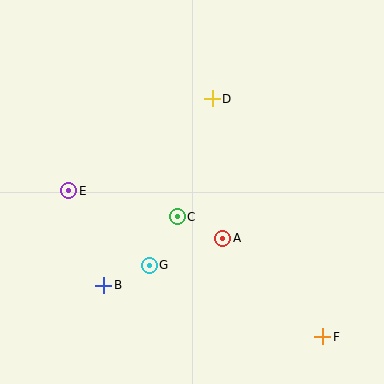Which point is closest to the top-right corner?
Point D is closest to the top-right corner.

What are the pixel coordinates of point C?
Point C is at (177, 217).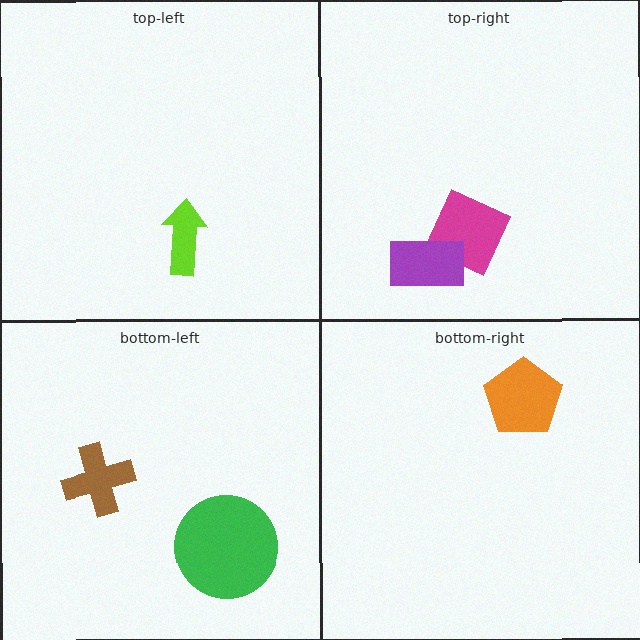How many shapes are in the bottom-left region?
2.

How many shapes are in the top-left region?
1.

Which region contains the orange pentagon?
The bottom-right region.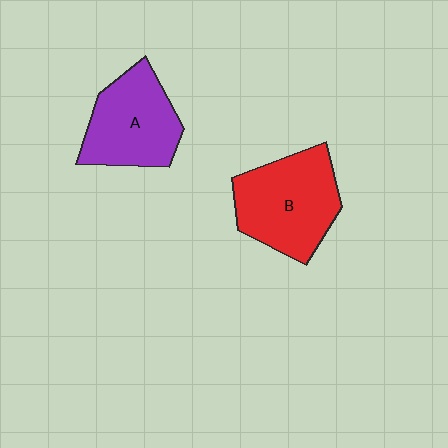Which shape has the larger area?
Shape B (red).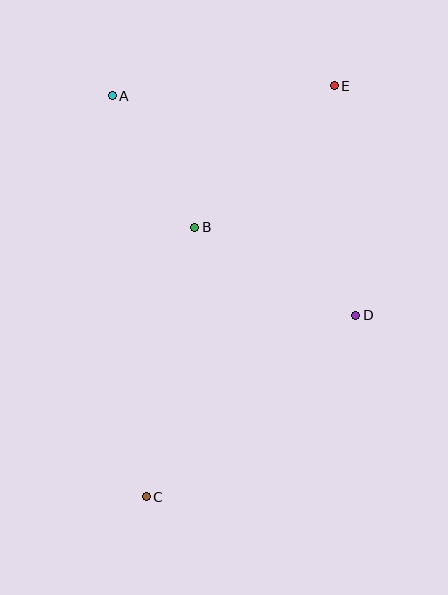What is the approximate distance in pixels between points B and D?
The distance between B and D is approximately 183 pixels.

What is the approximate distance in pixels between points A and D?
The distance between A and D is approximately 328 pixels.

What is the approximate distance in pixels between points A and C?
The distance between A and C is approximately 402 pixels.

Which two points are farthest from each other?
Points C and E are farthest from each other.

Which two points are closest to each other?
Points A and B are closest to each other.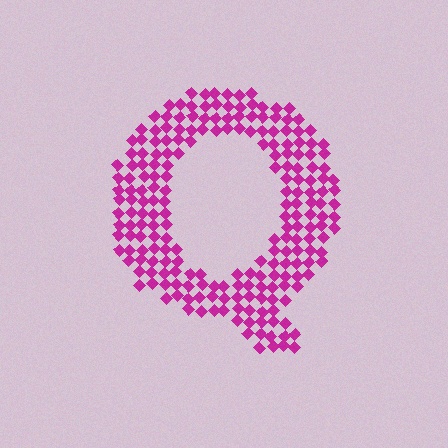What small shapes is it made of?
It is made of small diamonds.